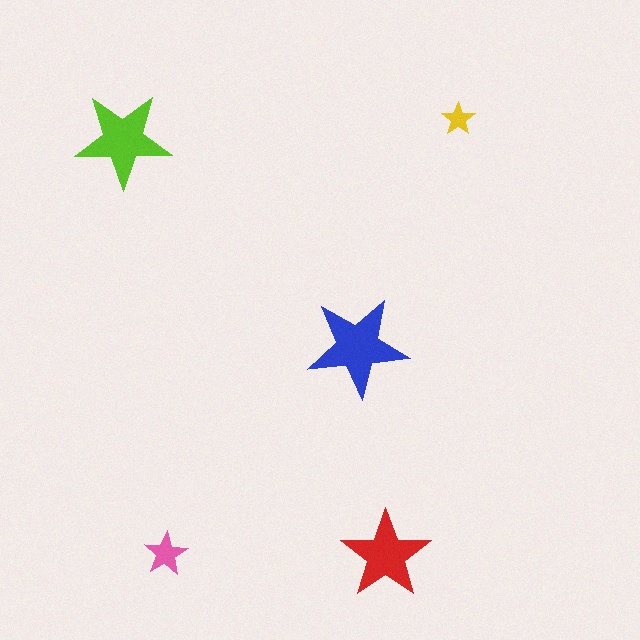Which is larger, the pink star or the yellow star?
The pink one.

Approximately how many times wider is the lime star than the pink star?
About 2 times wider.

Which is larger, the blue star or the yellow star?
The blue one.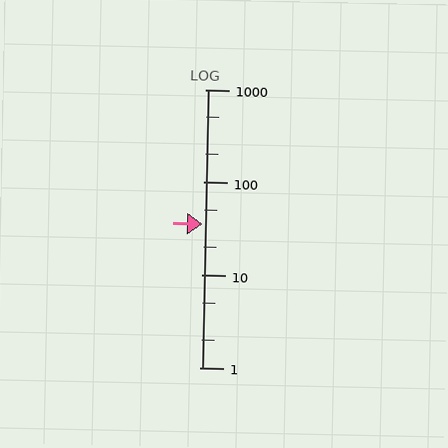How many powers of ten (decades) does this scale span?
The scale spans 3 decades, from 1 to 1000.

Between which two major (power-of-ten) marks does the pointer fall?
The pointer is between 10 and 100.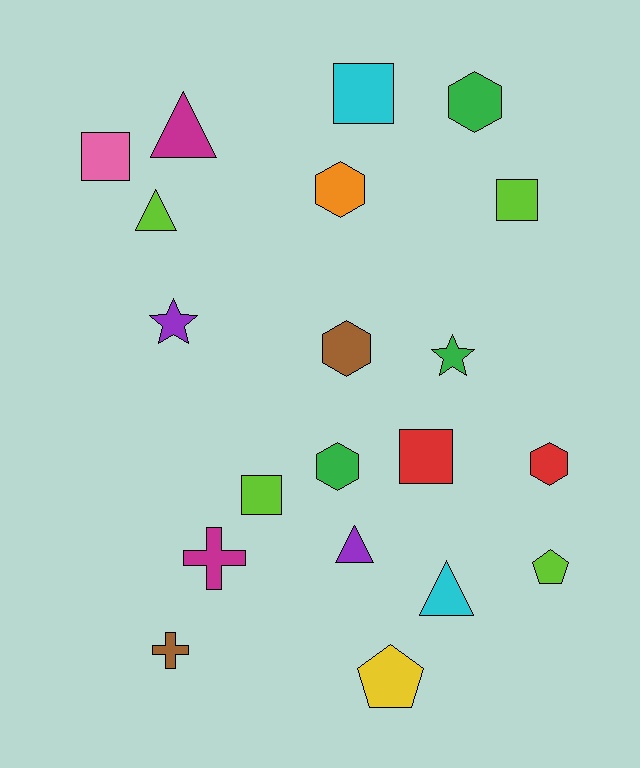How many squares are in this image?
There are 5 squares.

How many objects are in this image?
There are 20 objects.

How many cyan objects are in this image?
There are 2 cyan objects.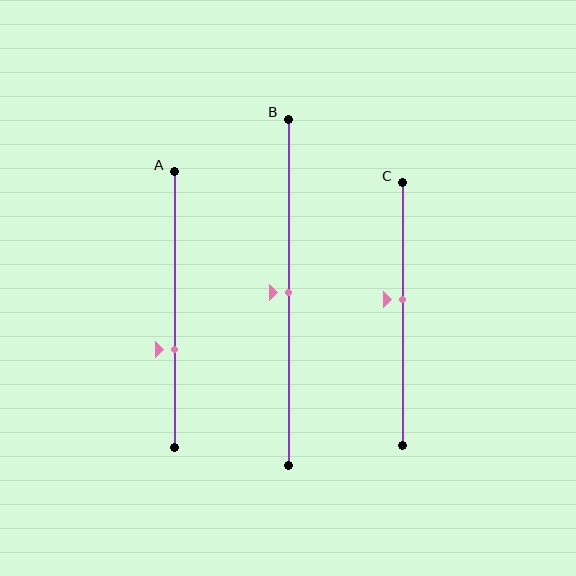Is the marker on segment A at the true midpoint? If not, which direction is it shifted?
No, the marker on segment A is shifted downward by about 15% of the segment length.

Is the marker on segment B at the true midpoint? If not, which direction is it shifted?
Yes, the marker on segment B is at the true midpoint.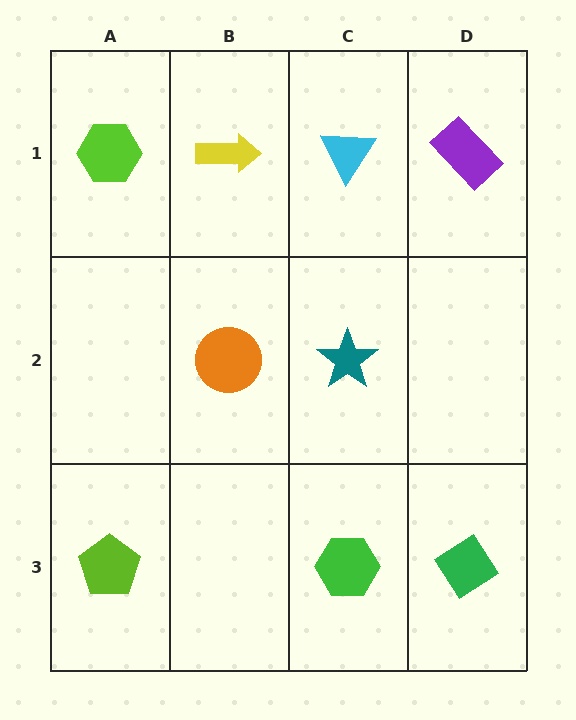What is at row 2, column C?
A teal star.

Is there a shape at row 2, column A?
No, that cell is empty.